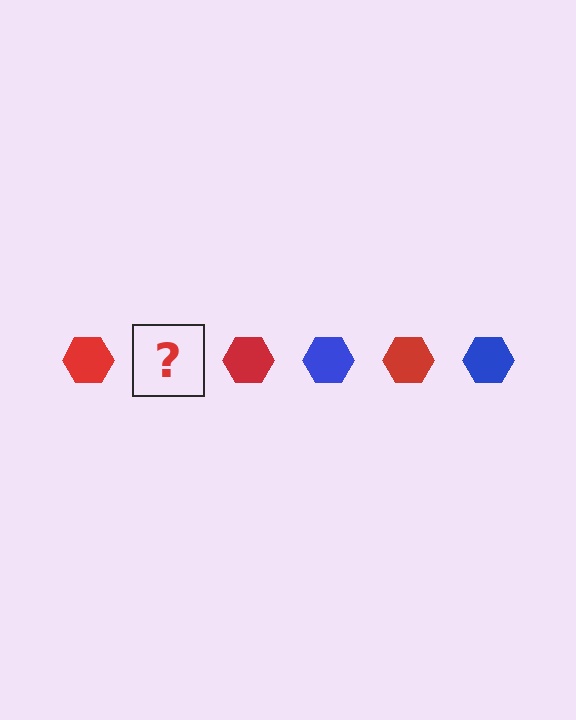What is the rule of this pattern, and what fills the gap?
The rule is that the pattern cycles through red, blue hexagons. The gap should be filled with a blue hexagon.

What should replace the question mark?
The question mark should be replaced with a blue hexagon.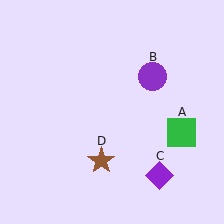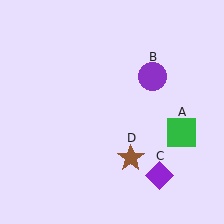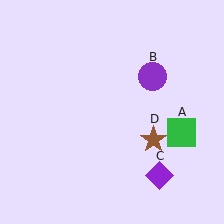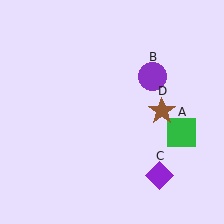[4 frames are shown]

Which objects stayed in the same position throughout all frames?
Green square (object A) and purple circle (object B) and purple diamond (object C) remained stationary.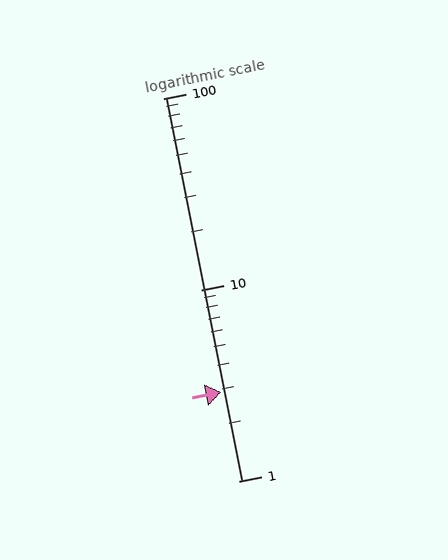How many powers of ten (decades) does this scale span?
The scale spans 2 decades, from 1 to 100.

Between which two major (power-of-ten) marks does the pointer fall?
The pointer is between 1 and 10.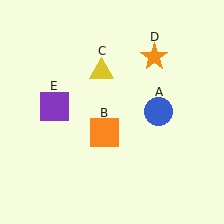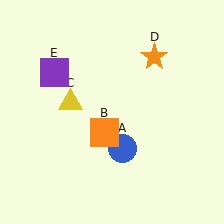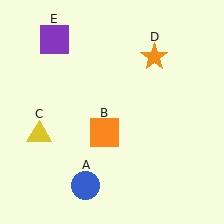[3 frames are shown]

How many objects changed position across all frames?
3 objects changed position: blue circle (object A), yellow triangle (object C), purple square (object E).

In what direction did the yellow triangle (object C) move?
The yellow triangle (object C) moved down and to the left.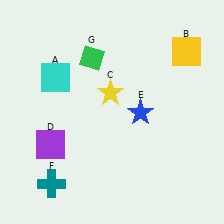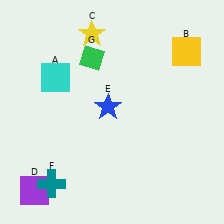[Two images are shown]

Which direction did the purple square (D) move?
The purple square (D) moved down.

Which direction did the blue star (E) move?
The blue star (E) moved left.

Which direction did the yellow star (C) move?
The yellow star (C) moved up.